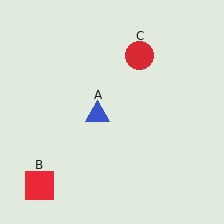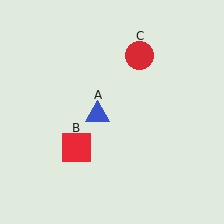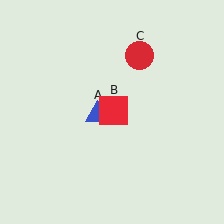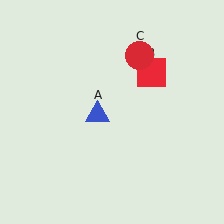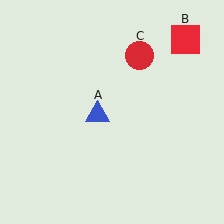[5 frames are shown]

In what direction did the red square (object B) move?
The red square (object B) moved up and to the right.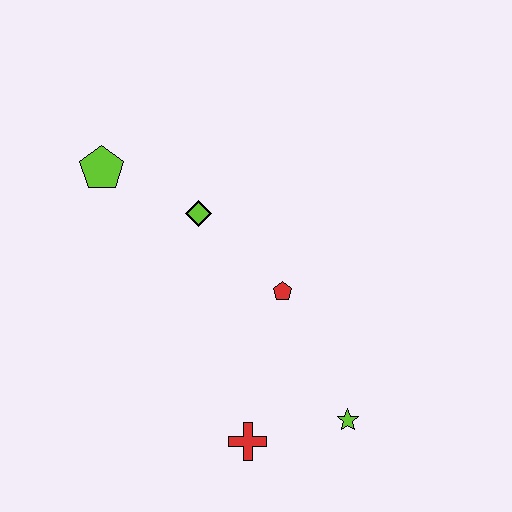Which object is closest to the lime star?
The red cross is closest to the lime star.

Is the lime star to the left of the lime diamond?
No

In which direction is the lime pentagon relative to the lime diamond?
The lime pentagon is to the left of the lime diamond.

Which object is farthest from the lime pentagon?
The lime star is farthest from the lime pentagon.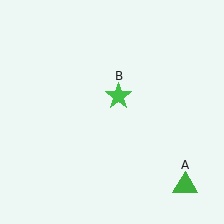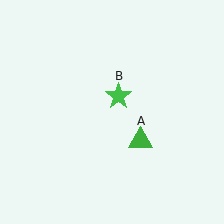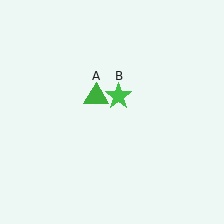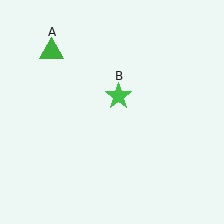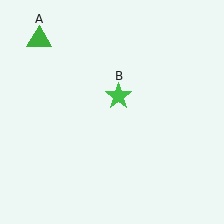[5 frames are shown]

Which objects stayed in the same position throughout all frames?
Green star (object B) remained stationary.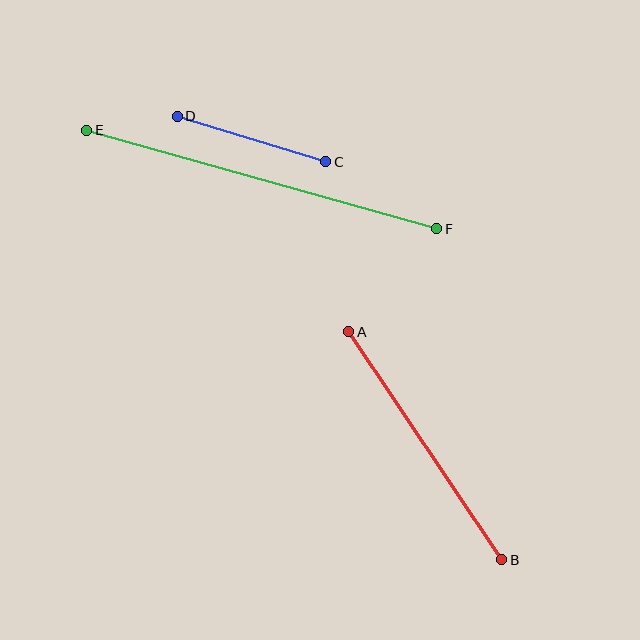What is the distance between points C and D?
The distance is approximately 155 pixels.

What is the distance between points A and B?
The distance is approximately 274 pixels.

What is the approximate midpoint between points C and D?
The midpoint is at approximately (251, 139) pixels.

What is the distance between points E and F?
The distance is approximately 364 pixels.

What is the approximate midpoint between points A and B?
The midpoint is at approximately (425, 446) pixels.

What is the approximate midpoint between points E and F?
The midpoint is at approximately (262, 180) pixels.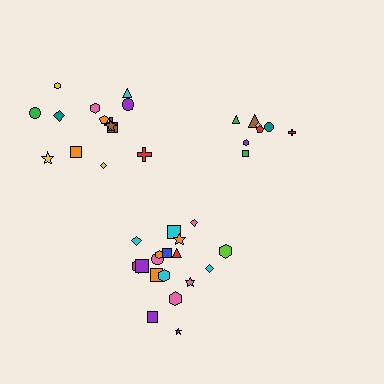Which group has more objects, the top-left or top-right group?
The top-left group.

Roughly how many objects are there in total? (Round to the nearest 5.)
Roughly 40 objects in total.